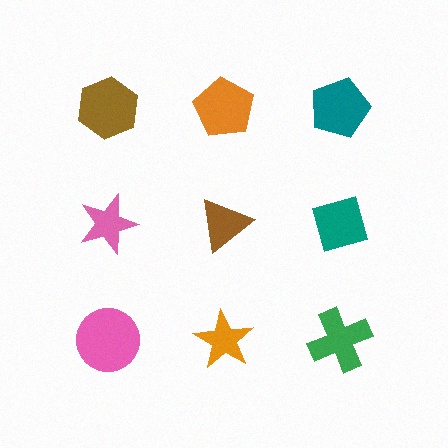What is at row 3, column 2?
An orange star.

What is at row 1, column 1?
A brown hexagon.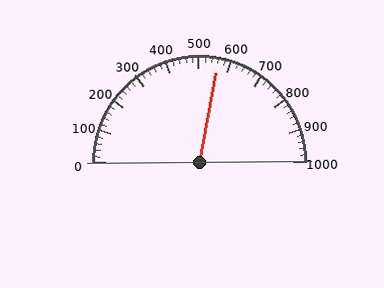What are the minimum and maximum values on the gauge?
The gauge ranges from 0 to 1000.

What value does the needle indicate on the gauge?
The needle indicates approximately 560.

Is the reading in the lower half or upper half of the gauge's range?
The reading is in the upper half of the range (0 to 1000).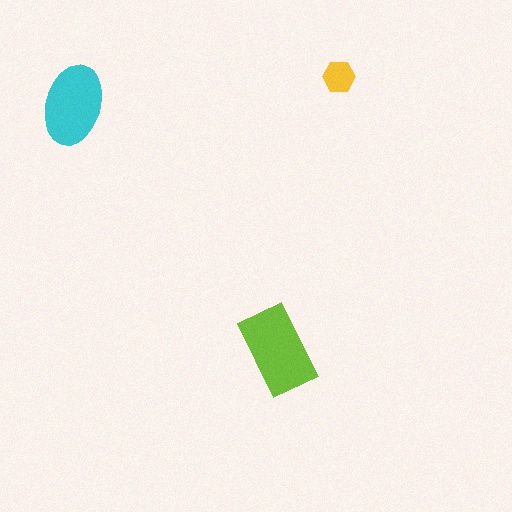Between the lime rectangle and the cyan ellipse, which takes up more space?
The lime rectangle.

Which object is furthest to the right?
The yellow hexagon is rightmost.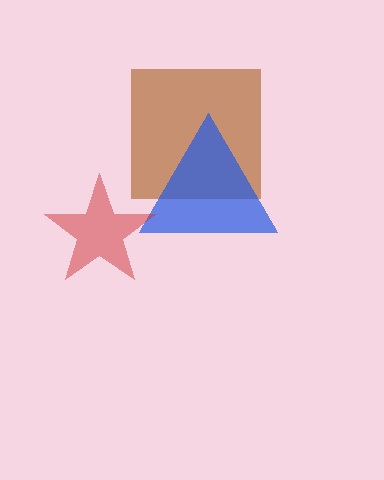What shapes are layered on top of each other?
The layered shapes are: a brown square, a blue triangle, a red star.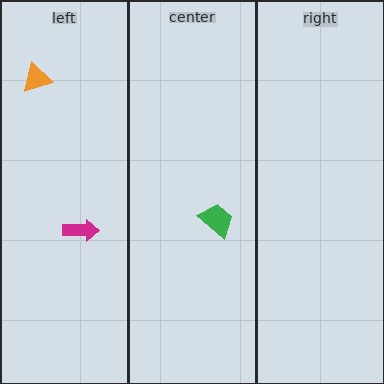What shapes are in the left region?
The magenta arrow, the orange triangle.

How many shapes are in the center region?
1.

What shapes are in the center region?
The green trapezoid.